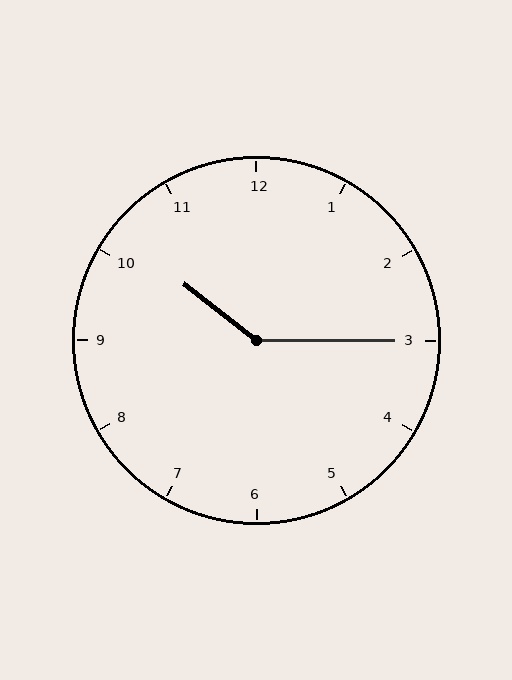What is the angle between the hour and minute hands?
Approximately 142 degrees.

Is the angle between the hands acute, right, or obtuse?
It is obtuse.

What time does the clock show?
10:15.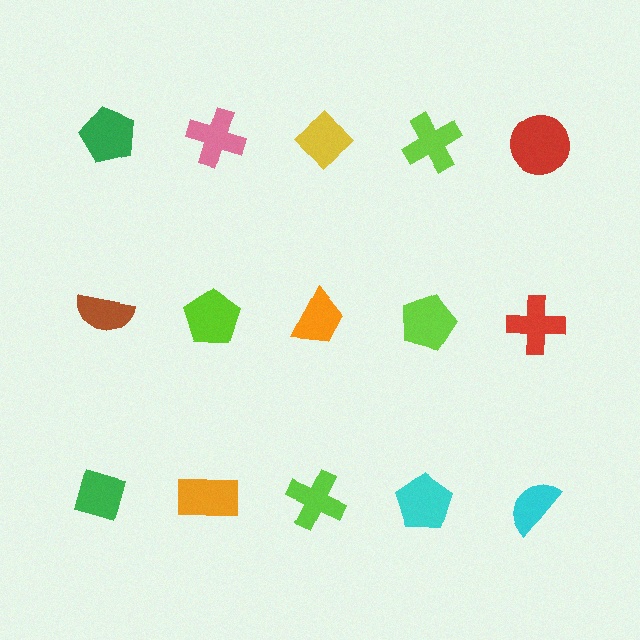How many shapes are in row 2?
5 shapes.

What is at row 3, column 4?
A cyan pentagon.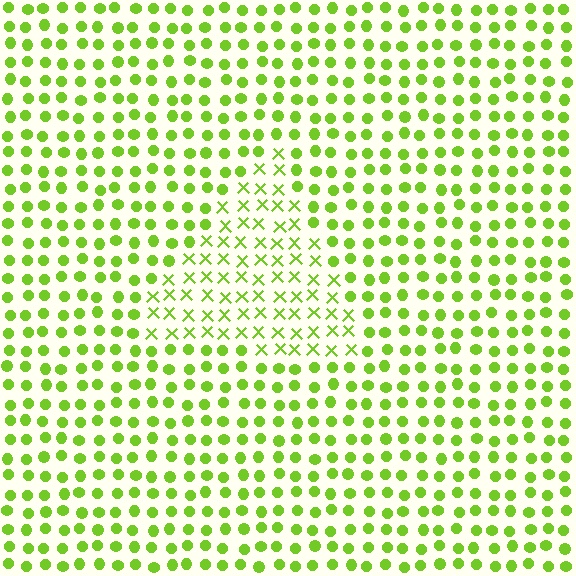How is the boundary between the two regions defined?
The boundary is defined by a change in element shape: X marks inside vs. circles outside. All elements share the same color and spacing.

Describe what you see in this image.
The image is filled with small lime elements arranged in a uniform grid. A triangle-shaped region contains X marks, while the surrounding area contains circles. The boundary is defined purely by the change in element shape.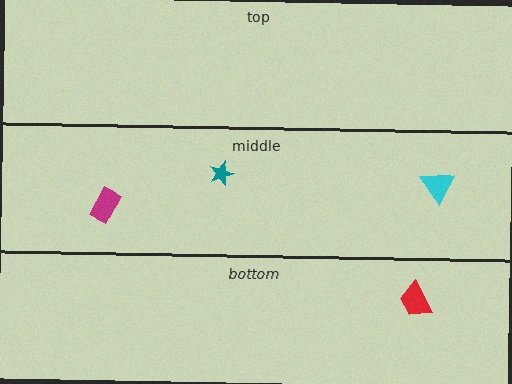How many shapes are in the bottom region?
1.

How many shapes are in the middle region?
3.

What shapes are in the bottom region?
The red trapezoid.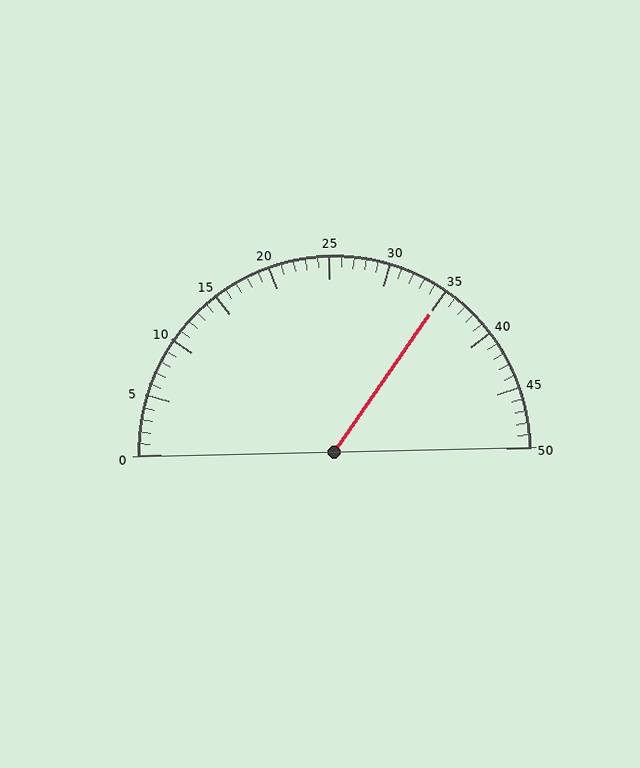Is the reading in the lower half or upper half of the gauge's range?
The reading is in the upper half of the range (0 to 50).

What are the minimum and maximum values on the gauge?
The gauge ranges from 0 to 50.